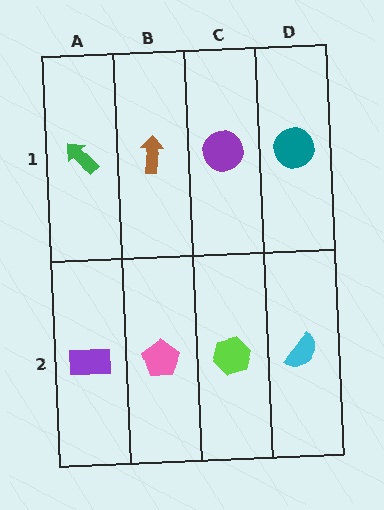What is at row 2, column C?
A lime hexagon.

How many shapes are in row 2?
4 shapes.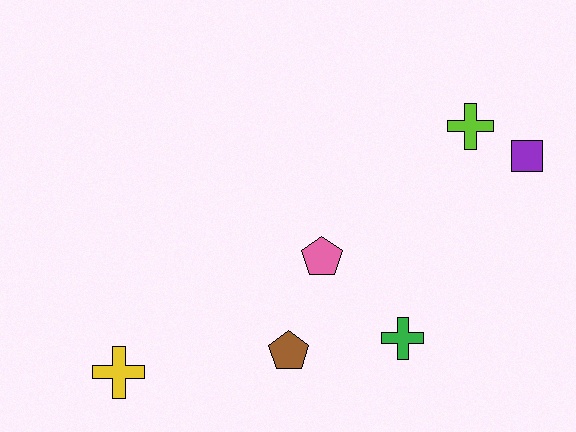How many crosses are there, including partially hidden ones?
There are 3 crosses.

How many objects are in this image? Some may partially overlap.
There are 6 objects.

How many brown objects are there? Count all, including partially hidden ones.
There is 1 brown object.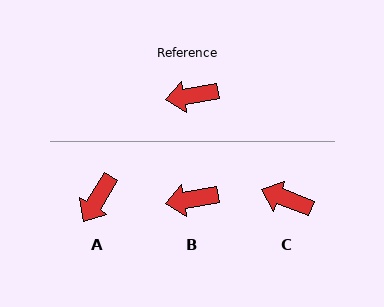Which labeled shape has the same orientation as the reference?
B.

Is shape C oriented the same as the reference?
No, it is off by about 31 degrees.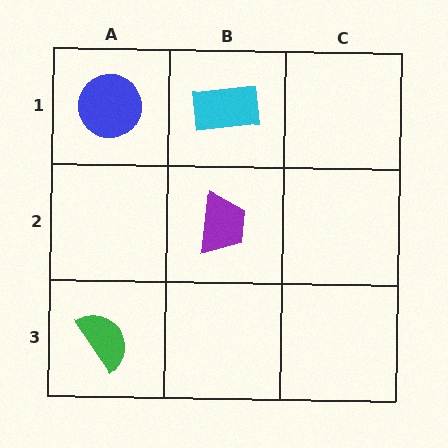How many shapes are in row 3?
1 shape.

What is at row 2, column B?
A purple trapezoid.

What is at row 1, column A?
A blue circle.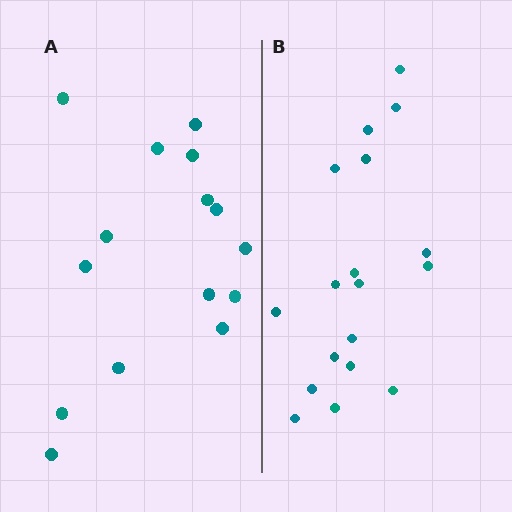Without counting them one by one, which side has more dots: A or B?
Region B (the right region) has more dots.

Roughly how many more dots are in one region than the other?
Region B has just a few more — roughly 2 or 3 more dots than region A.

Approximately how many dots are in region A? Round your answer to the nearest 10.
About 20 dots. (The exact count is 15, which rounds to 20.)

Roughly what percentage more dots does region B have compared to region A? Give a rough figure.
About 20% more.